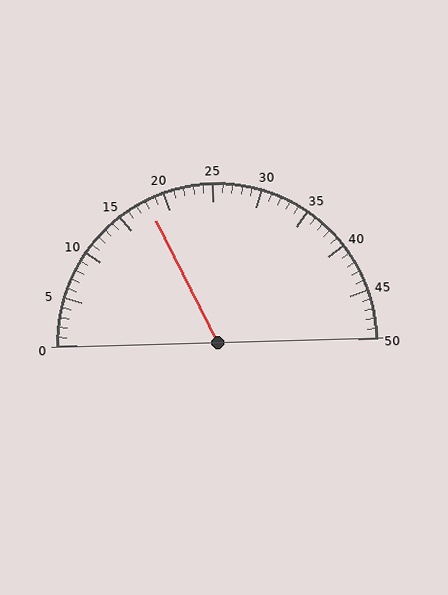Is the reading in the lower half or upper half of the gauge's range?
The reading is in the lower half of the range (0 to 50).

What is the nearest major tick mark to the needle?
The nearest major tick mark is 20.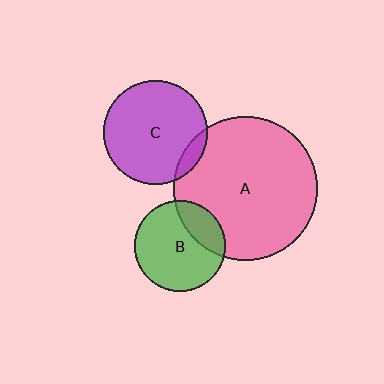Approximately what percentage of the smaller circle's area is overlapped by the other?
Approximately 10%.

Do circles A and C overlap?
Yes.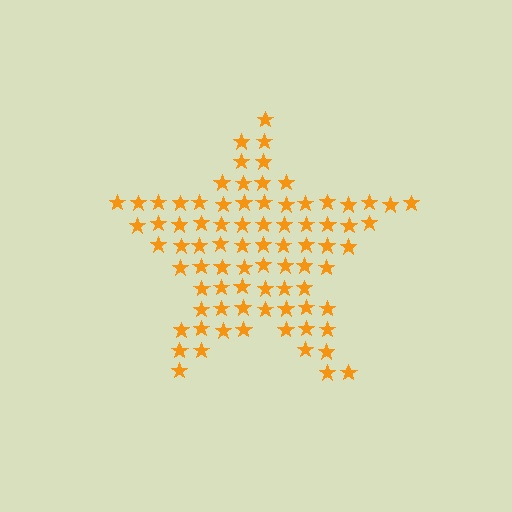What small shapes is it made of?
It is made of small stars.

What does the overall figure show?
The overall figure shows a star.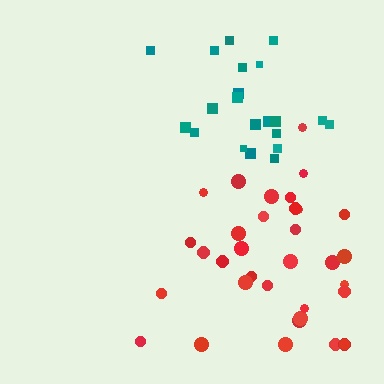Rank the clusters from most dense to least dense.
teal, red.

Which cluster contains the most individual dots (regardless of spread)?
Red (35).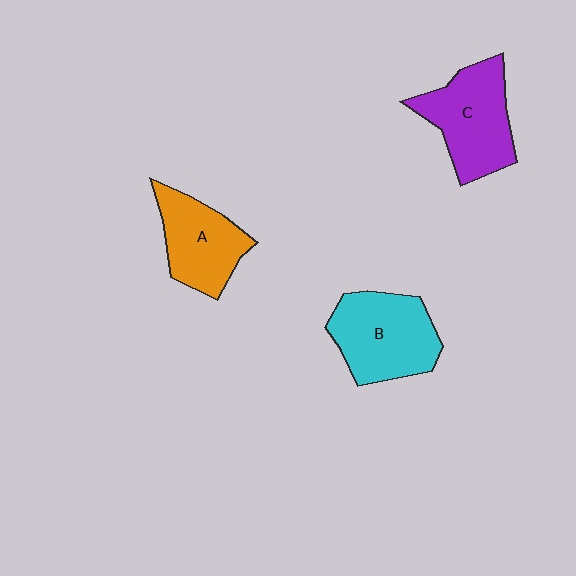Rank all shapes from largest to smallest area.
From largest to smallest: B (cyan), C (purple), A (orange).